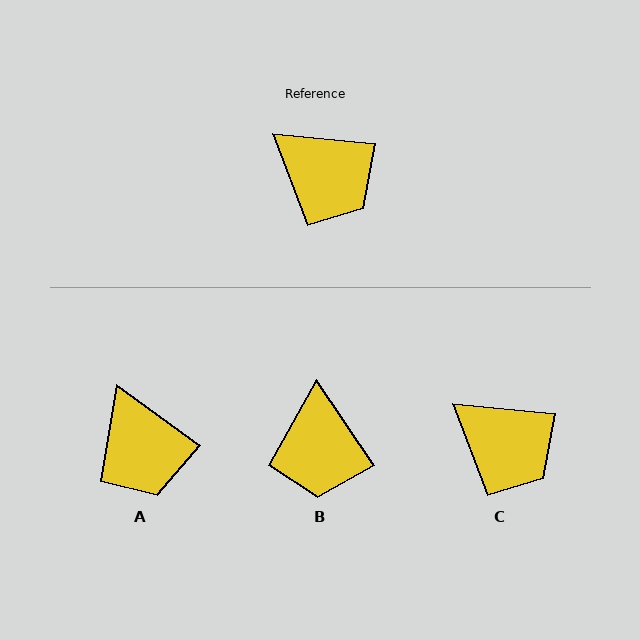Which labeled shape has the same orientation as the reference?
C.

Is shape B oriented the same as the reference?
No, it is off by about 50 degrees.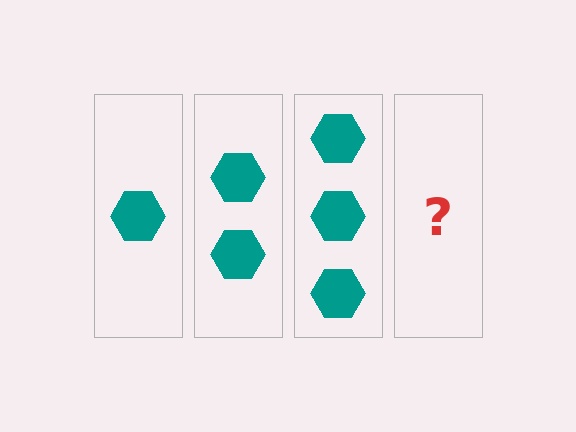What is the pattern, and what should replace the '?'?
The pattern is that each step adds one more hexagon. The '?' should be 4 hexagons.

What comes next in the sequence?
The next element should be 4 hexagons.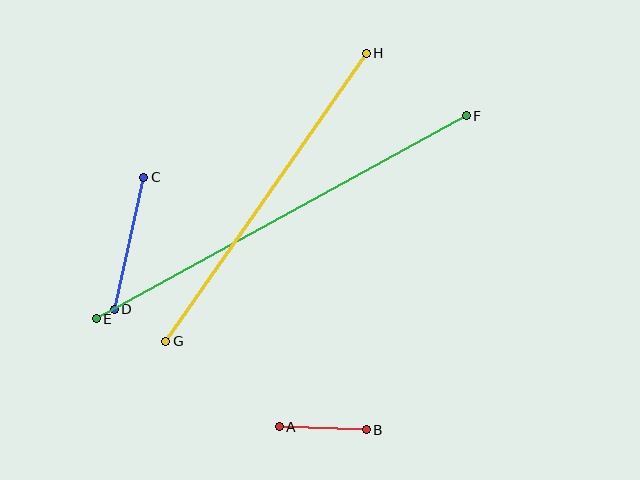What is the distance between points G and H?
The distance is approximately 351 pixels.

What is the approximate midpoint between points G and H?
The midpoint is at approximately (266, 197) pixels.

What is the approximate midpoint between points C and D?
The midpoint is at approximately (129, 243) pixels.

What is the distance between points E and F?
The distance is approximately 422 pixels.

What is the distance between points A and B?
The distance is approximately 87 pixels.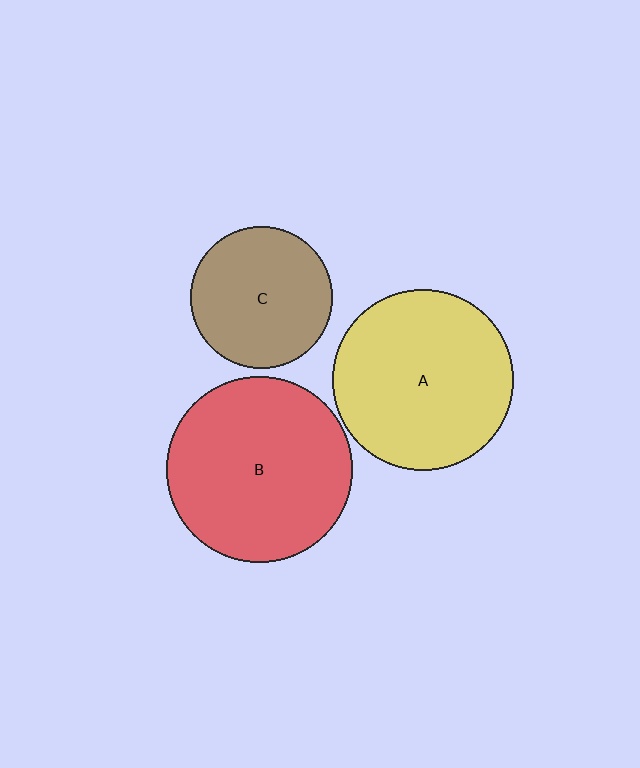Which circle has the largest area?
Circle B (red).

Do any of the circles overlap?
No, none of the circles overlap.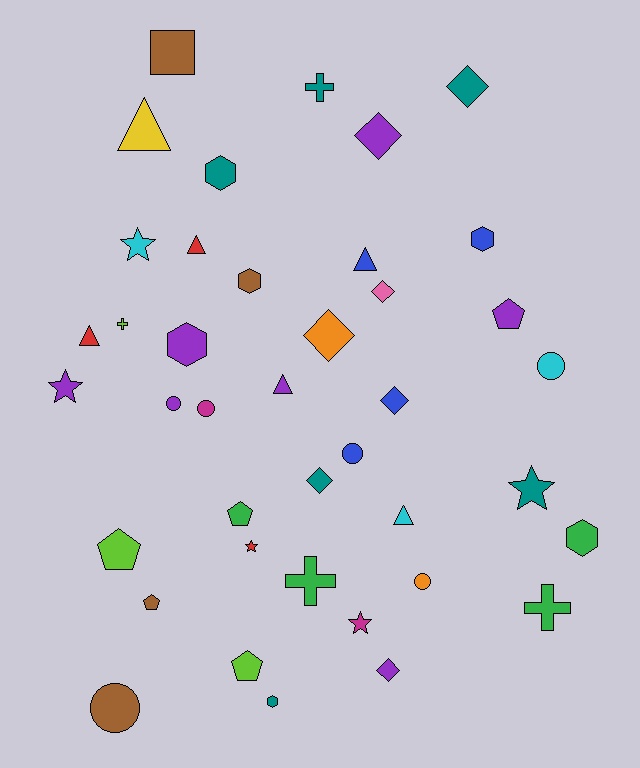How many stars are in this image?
There are 5 stars.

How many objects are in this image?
There are 40 objects.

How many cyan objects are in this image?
There are 3 cyan objects.